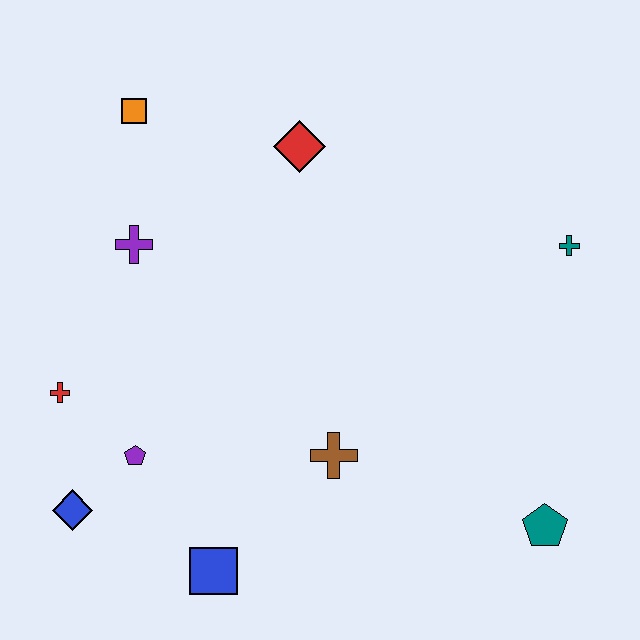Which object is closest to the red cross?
The purple pentagon is closest to the red cross.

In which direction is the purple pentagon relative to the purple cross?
The purple pentagon is below the purple cross.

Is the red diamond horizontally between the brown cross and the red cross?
Yes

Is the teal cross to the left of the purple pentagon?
No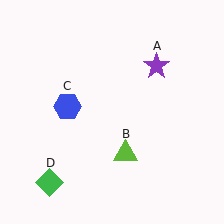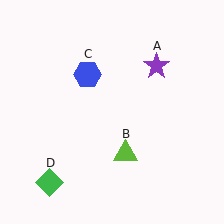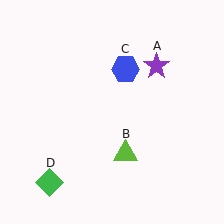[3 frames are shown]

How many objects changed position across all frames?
1 object changed position: blue hexagon (object C).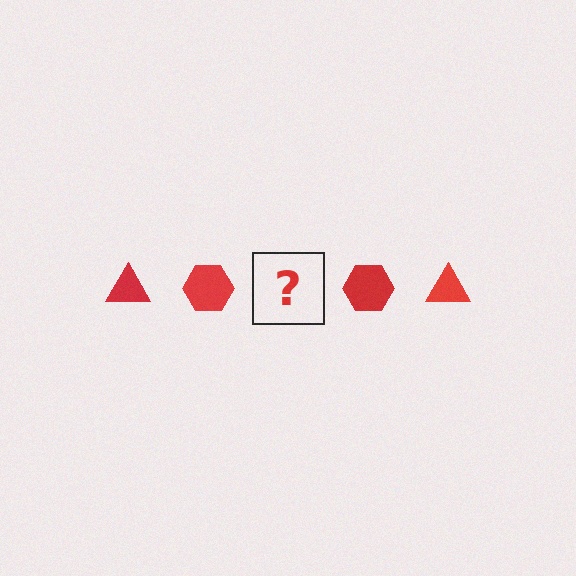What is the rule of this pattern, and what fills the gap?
The rule is that the pattern cycles through triangle, hexagon shapes in red. The gap should be filled with a red triangle.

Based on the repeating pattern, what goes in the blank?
The blank should be a red triangle.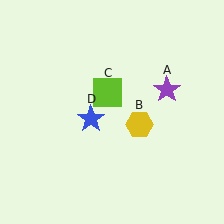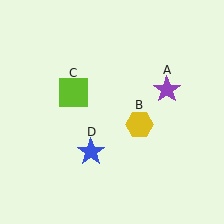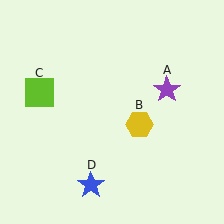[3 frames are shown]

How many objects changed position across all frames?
2 objects changed position: lime square (object C), blue star (object D).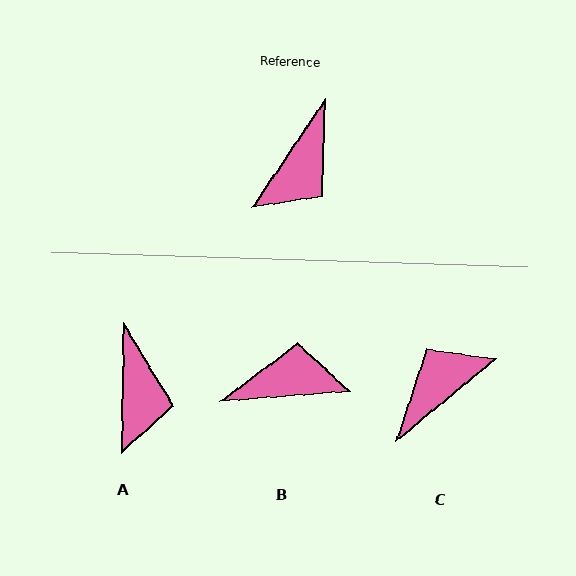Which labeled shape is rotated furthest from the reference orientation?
C, about 164 degrees away.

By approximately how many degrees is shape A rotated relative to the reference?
Approximately 33 degrees counter-clockwise.